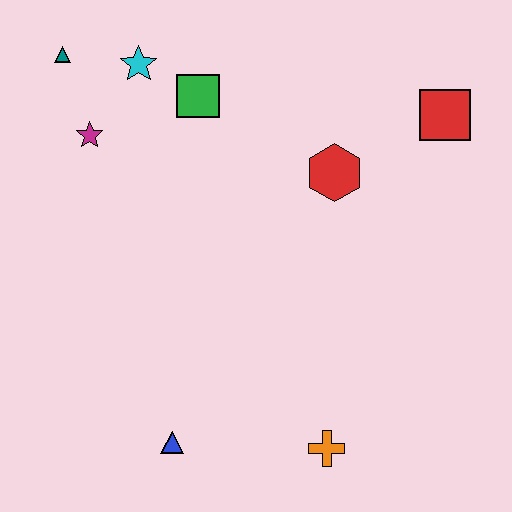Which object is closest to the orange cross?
The blue triangle is closest to the orange cross.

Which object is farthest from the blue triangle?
The red square is farthest from the blue triangle.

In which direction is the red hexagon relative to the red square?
The red hexagon is to the left of the red square.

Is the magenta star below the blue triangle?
No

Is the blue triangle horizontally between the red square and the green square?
No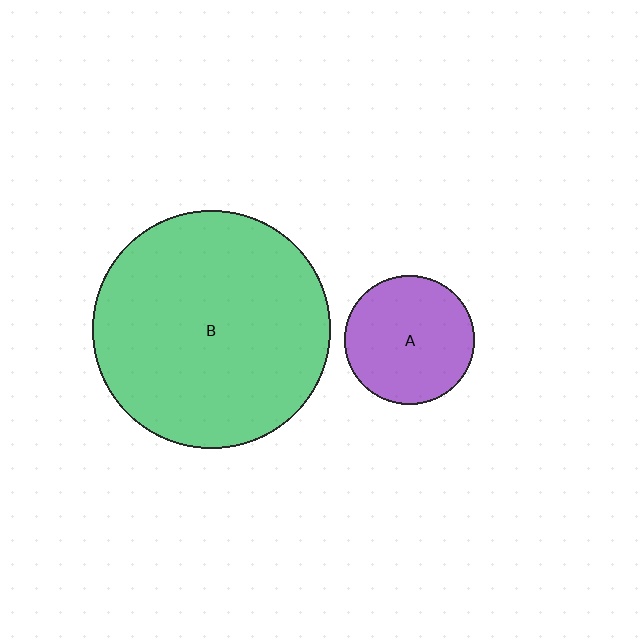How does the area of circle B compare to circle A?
Approximately 3.4 times.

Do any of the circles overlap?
No, none of the circles overlap.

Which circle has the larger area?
Circle B (green).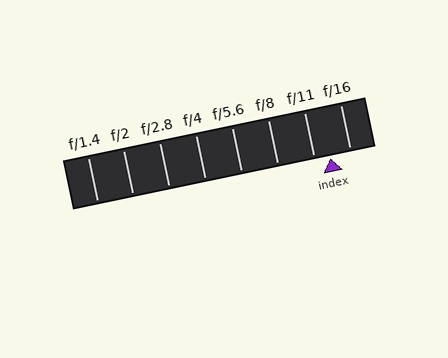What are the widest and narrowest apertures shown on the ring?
The widest aperture shown is f/1.4 and the narrowest is f/16.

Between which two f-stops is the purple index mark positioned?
The index mark is between f/11 and f/16.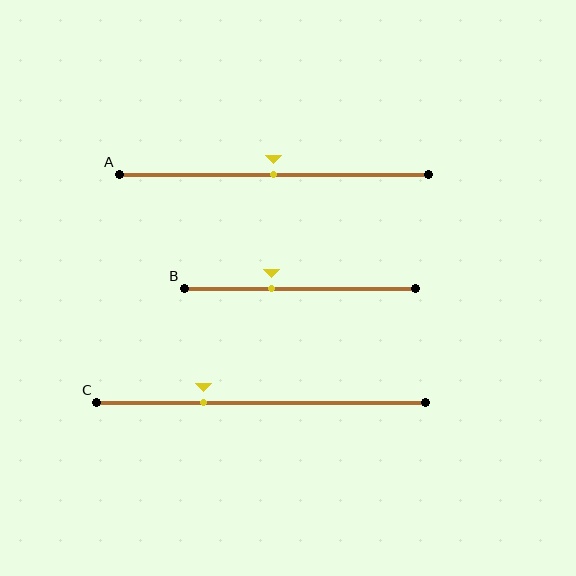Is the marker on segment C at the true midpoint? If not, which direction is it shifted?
No, the marker on segment C is shifted to the left by about 18% of the segment length.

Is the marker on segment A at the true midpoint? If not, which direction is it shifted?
Yes, the marker on segment A is at the true midpoint.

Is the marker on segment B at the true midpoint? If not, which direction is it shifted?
No, the marker on segment B is shifted to the left by about 12% of the segment length.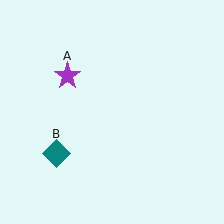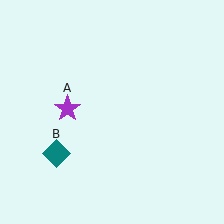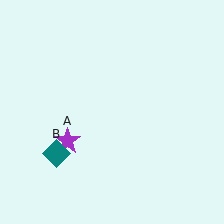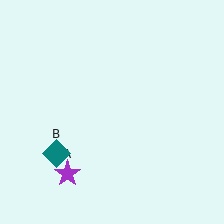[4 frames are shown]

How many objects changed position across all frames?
1 object changed position: purple star (object A).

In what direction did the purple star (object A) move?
The purple star (object A) moved down.